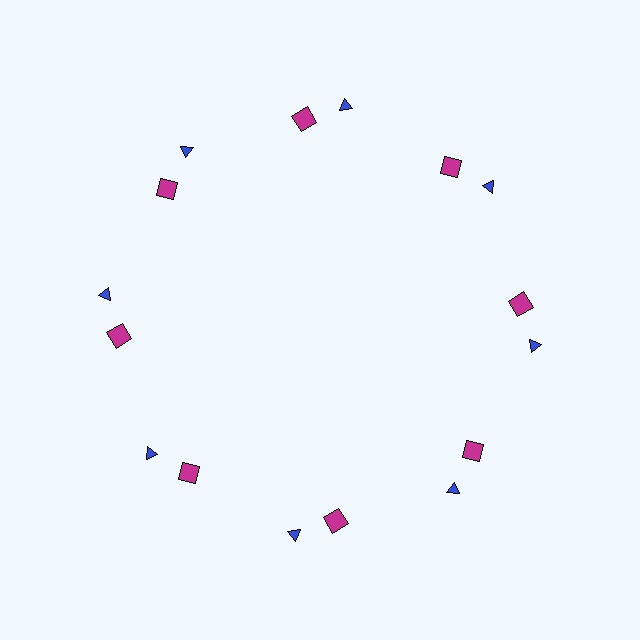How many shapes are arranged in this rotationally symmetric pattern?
There are 16 shapes, arranged in 8 groups of 2.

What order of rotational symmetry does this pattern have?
This pattern has 8-fold rotational symmetry.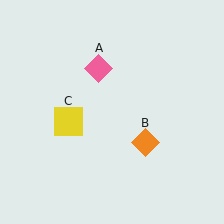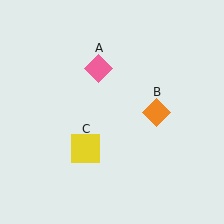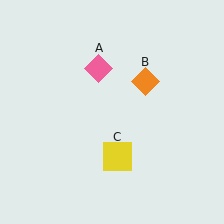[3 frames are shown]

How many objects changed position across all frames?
2 objects changed position: orange diamond (object B), yellow square (object C).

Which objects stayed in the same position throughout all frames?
Pink diamond (object A) remained stationary.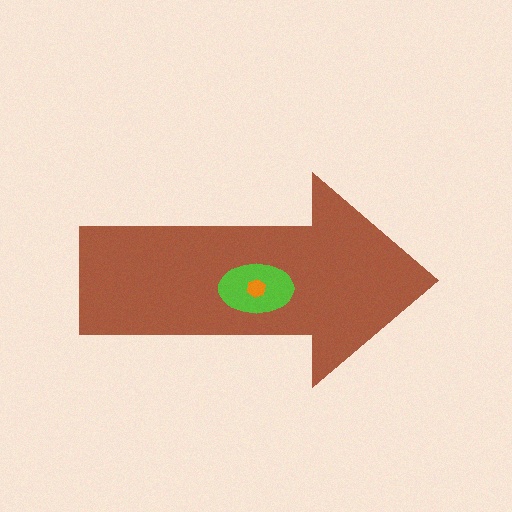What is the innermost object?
The orange hexagon.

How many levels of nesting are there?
3.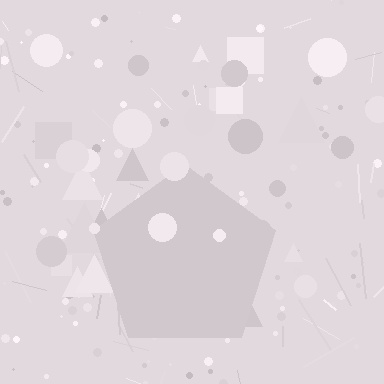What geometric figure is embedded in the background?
A pentagon is embedded in the background.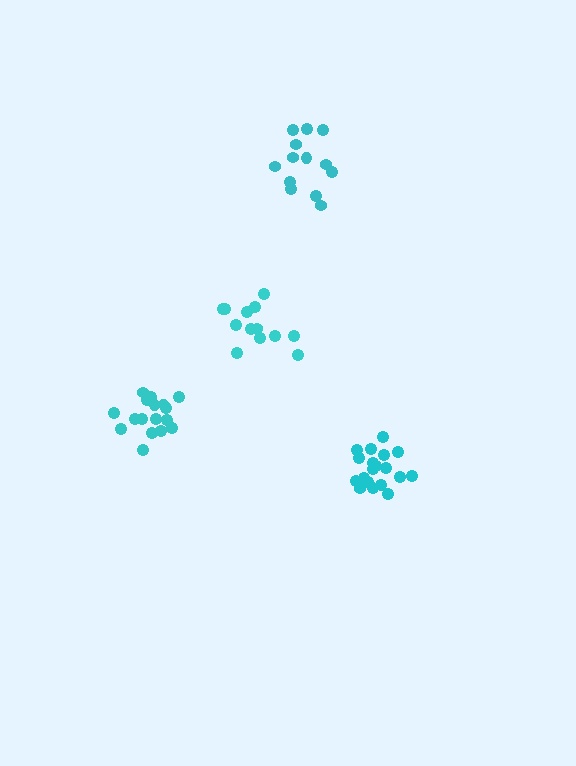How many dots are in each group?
Group 1: 13 dots, Group 2: 19 dots, Group 3: 17 dots, Group 4: 13 dots (62 total).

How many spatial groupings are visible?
There are 4 spatial groupings.